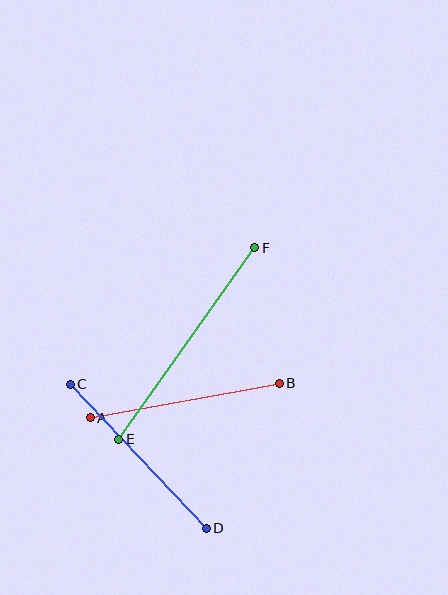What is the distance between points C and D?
The distance is approximately 198 pixels.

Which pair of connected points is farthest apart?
Points E and F are farthest apart.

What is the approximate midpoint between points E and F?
The midpoint is at approximately (187, 343) pixels.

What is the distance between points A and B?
The distance is approximately 192 pixels.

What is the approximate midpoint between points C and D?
The midpoint is at approximately (138, 456) pixels.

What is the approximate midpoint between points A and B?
The midpoint is at approximately (185, 400) pixels.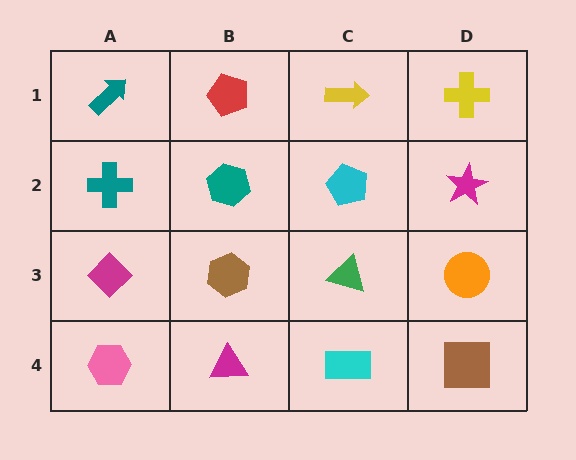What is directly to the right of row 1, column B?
A yellow arrow.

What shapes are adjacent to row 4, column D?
An orange circle (row 3, column D), a cyan rectangle (row 4, column C).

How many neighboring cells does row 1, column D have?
2.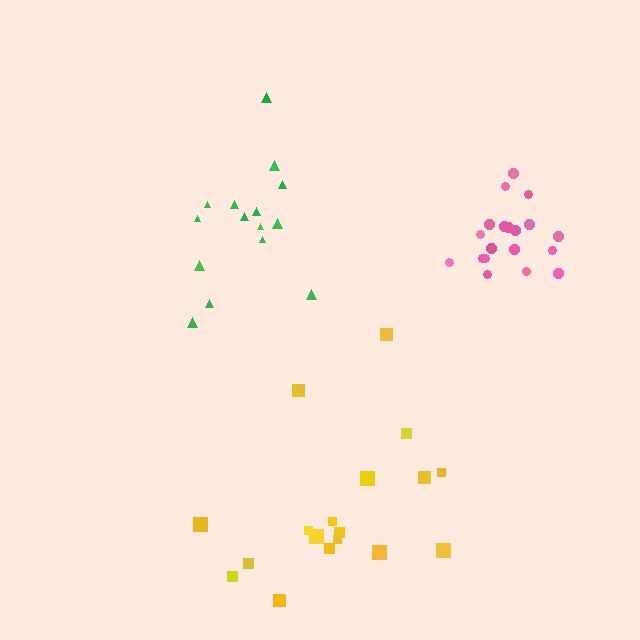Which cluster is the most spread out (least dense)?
Yellow.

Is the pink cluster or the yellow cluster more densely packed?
Pink.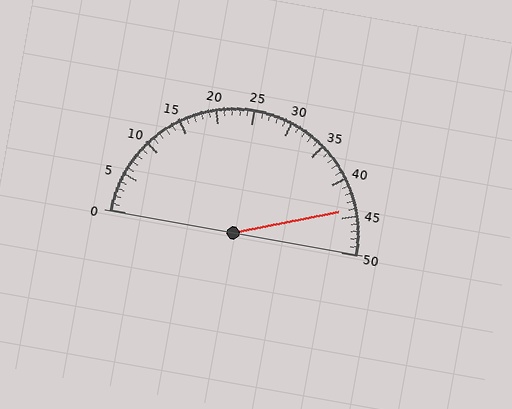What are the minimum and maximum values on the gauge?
The gauge ranges from 0 to 50.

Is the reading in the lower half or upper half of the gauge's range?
The reading is in the upper half of the range (0 to 50).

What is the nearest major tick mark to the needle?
The nearest major tick mark is 45.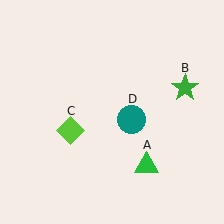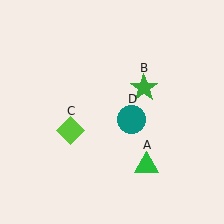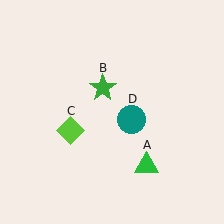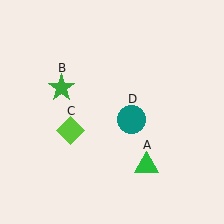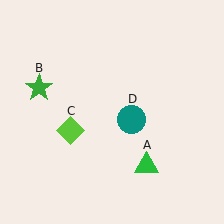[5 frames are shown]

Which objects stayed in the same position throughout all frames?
Green triangle (object A) and lime diamond (object C) and teal circle (object D) remained stationary.